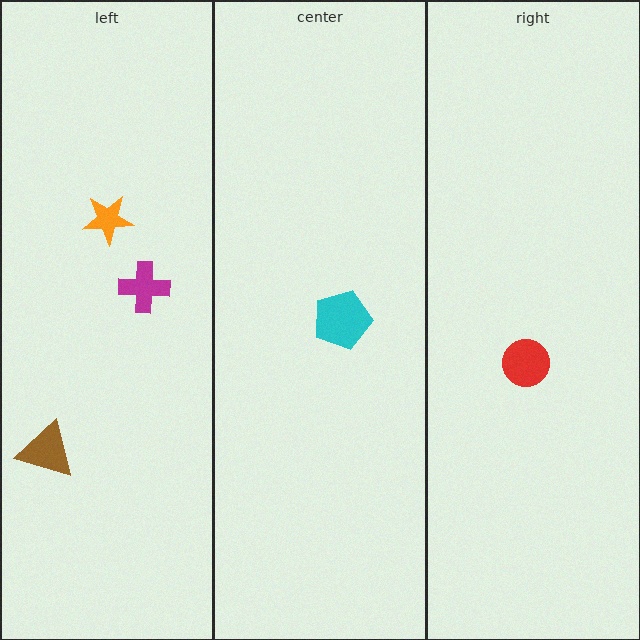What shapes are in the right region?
The red circle.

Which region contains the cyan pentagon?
The center region.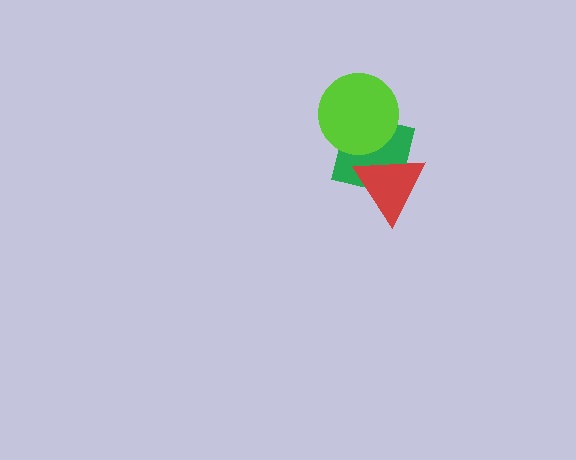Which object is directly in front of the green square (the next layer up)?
The lime circle is directly in front of the green square.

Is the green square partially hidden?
Yes, it is partially covered by another shape.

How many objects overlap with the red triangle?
1 object overlaps with the red triangle.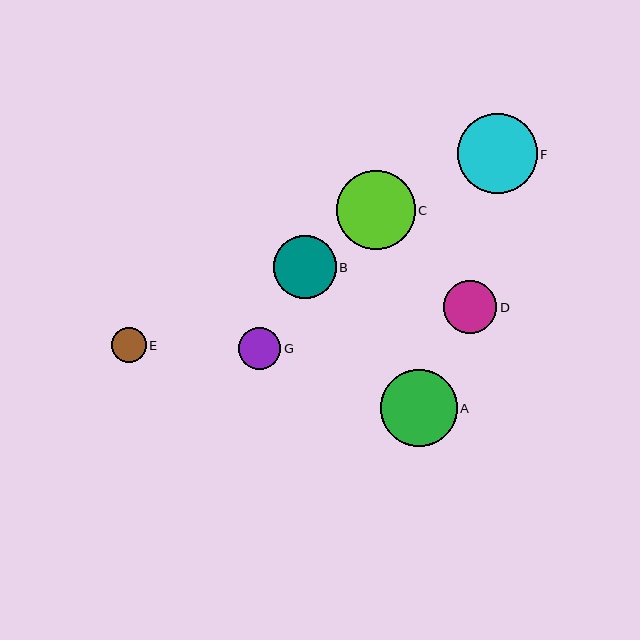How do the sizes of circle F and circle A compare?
Circle F and circle A are approximately the same size.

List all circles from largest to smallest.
From largest to smallest: F, C, A, B, D, G, E.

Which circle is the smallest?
Circle E is the smallest with a size of approximately 35 pixels.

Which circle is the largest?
Circle F is the largest with a size of approximately 80 pixels.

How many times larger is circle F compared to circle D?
Circle F is approximately 1.5 times the size of circle D.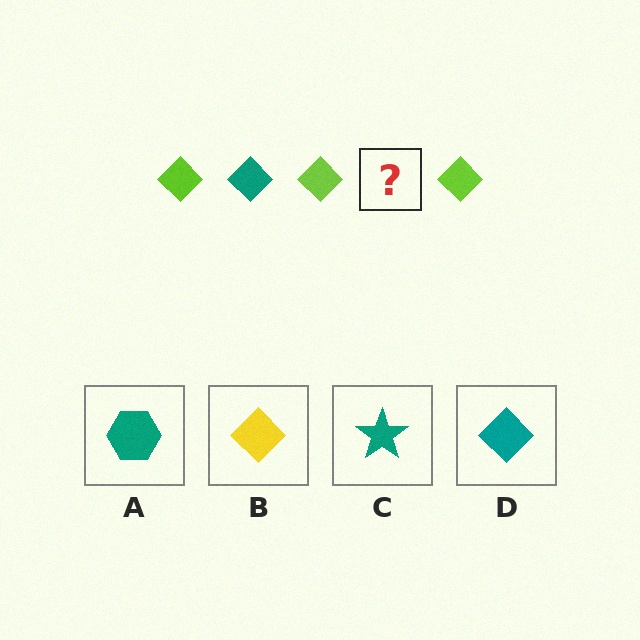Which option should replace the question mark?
Option D.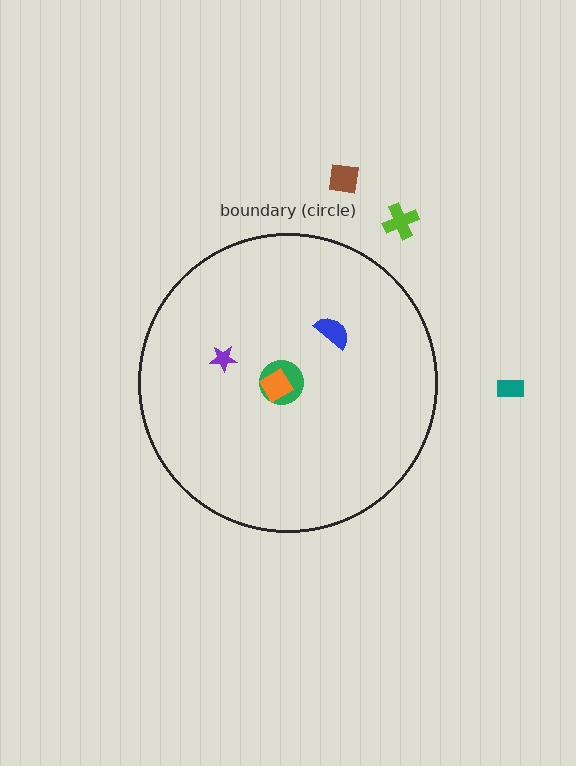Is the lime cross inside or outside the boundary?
Outside.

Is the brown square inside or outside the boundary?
Outside.